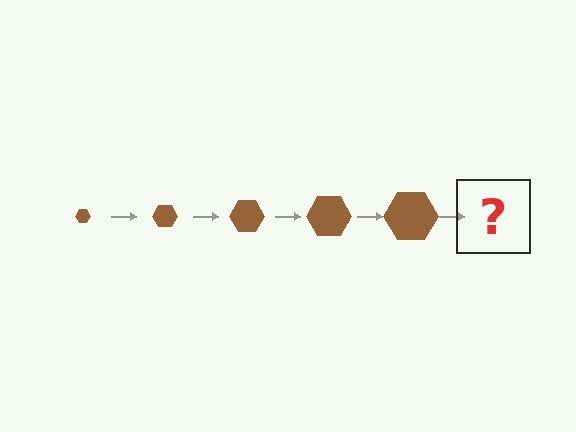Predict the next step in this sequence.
The next step is a brown hexagon, larger than the previous one.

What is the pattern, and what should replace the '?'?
The pattern is that the hexagon gets progressively larger each step. The '?' should be a brown hexagon, larger than the previous one.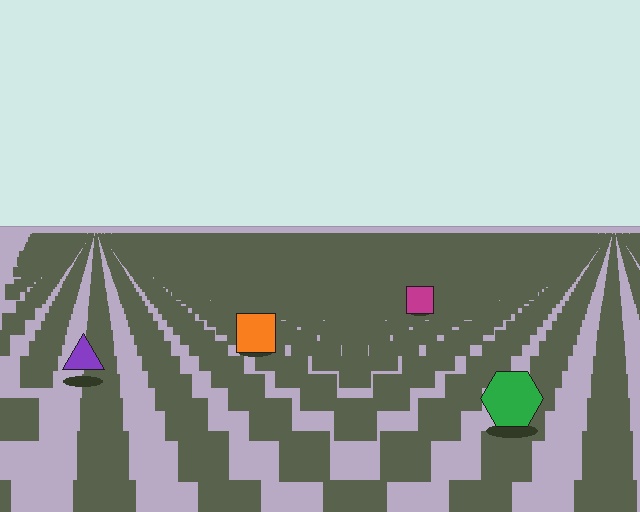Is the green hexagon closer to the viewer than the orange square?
Yes. The green hexagon is closer — you can tell from the texture gradient: the ground texture is coarser near it.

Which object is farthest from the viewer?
The magenta square is farthest from the viewer. It appears smaller and the ground texture around it is denser.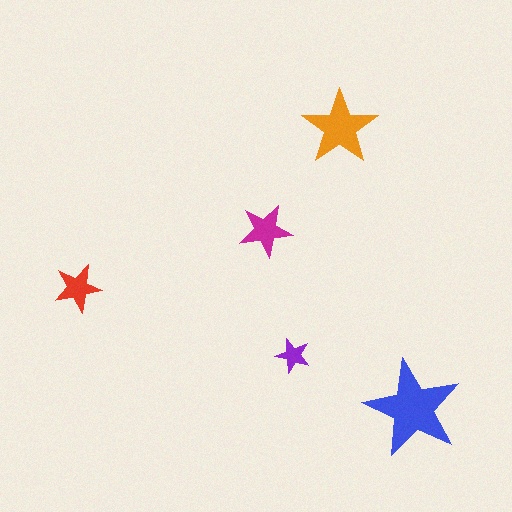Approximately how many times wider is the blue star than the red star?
About 2 times wider.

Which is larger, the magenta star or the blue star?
The blue one.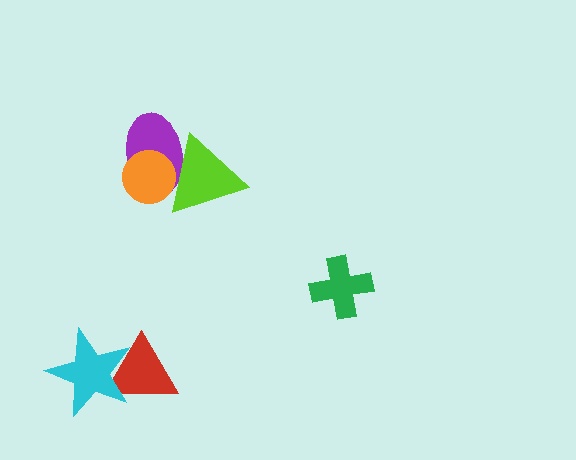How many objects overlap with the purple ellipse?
2 objects overlap with the purple ellipse.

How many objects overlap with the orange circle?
2 objects overlap with the orange circle.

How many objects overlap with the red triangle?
1 object overlaps with the red triangle.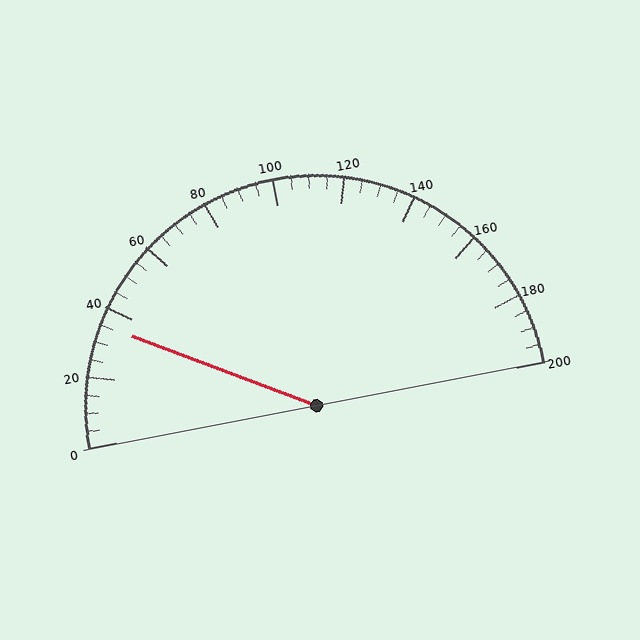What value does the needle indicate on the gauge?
The needle indicates approximately 35.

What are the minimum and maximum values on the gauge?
The gauge ranges from 0 to 200.